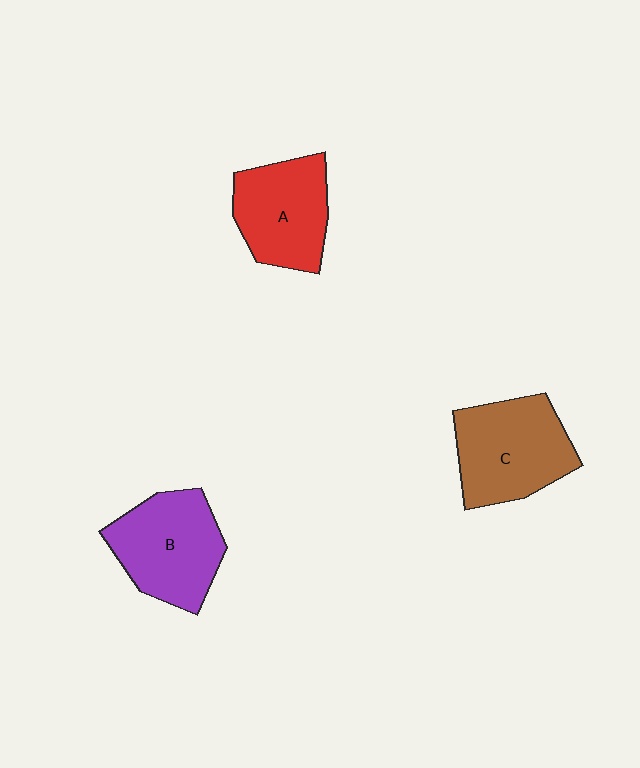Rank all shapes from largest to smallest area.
From largest to smallest: C (brown), B (purple), A (red).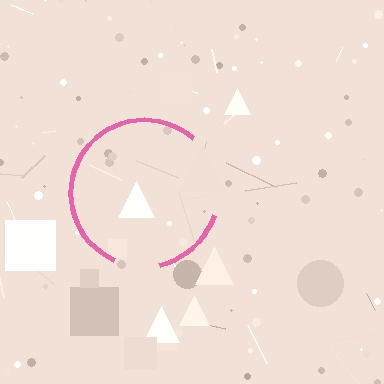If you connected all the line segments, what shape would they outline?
They would outline a circle.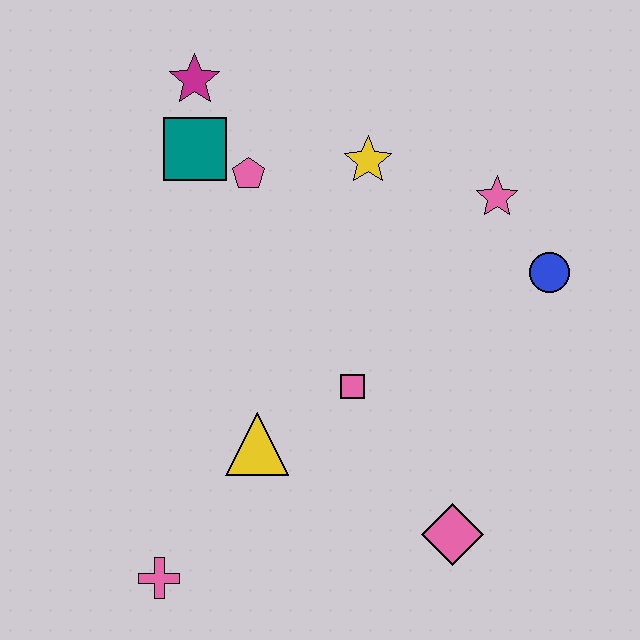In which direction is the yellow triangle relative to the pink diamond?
The yellow triangle is to the left of the pink diamond.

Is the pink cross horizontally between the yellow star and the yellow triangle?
No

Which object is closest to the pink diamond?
The pink square is closest to the pink diamond.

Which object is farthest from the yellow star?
The pink cross is farthest from the yellow star.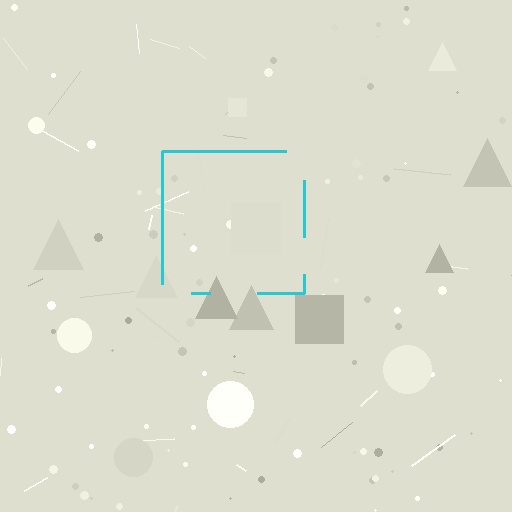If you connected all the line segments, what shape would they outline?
They would outline a square.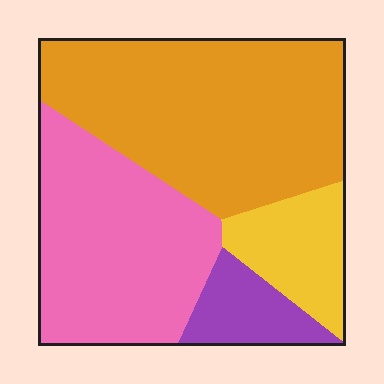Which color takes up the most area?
Orange, at roughly 45%.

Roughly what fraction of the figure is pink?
Pink takes up about one third (1/3) of the figure.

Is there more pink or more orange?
Orange.